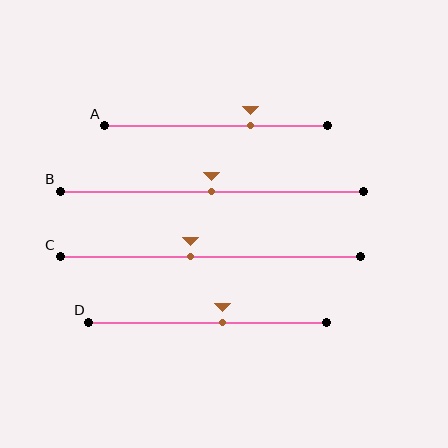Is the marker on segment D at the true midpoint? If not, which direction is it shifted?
No, the marker on segment D is shifted to the right by about 6% of the segment length.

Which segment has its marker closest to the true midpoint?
Segment B has its marker closest to the true midpoint.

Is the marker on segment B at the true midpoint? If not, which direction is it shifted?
Yes, the marker on segment B is at the true midpoint.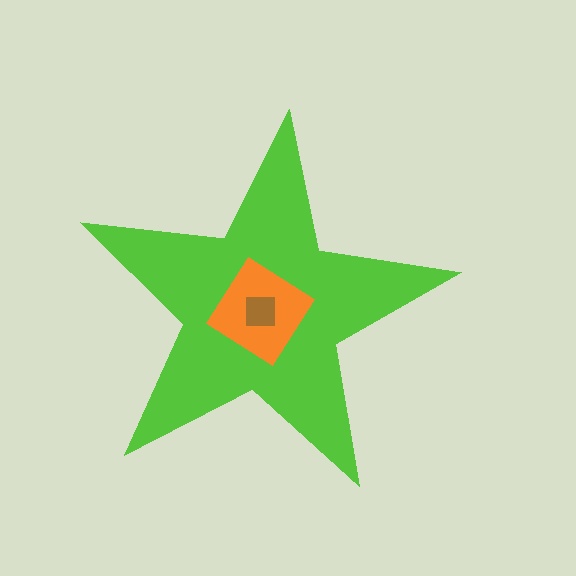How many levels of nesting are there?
3.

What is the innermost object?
The brown square.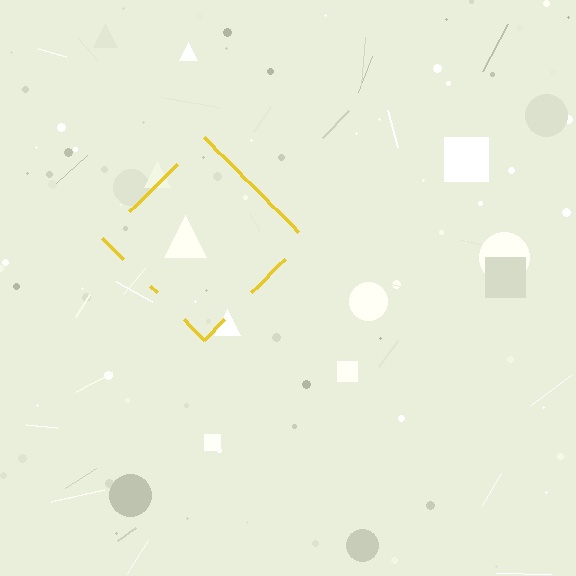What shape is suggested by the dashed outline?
The dashed outline suggests a diamond.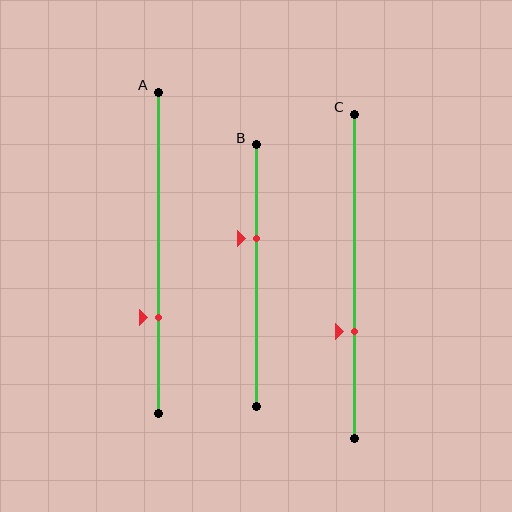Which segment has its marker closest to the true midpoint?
Segment B has its marker closest to the true midpoint.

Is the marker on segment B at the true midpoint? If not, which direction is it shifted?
No, the marker on segment B is shifted upward by about 14% of the segment length.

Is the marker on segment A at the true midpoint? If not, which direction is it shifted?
No, the marker on segment A is shifted downward by about 20% of the segment length.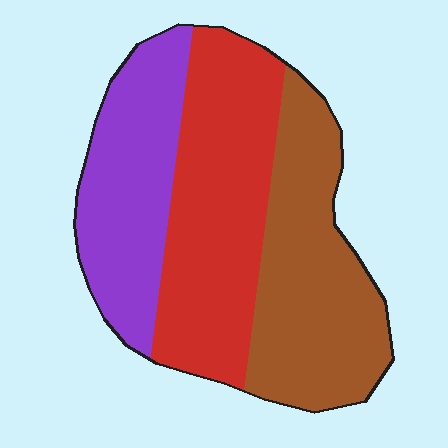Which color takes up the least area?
Purple, at roughly 30%.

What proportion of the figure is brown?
Brown takes up about one third (1/3) of the figure.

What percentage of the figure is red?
Red covers about 35% of the figure.